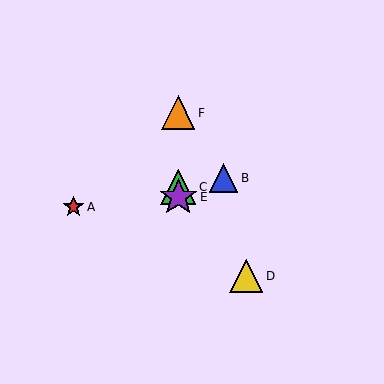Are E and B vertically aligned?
No, E is at x≈178 and B is at x≈224.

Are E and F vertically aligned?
Yes, both are at x≈178.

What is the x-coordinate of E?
Object E is at x≈178.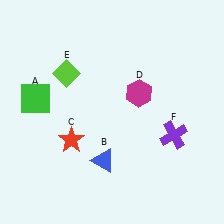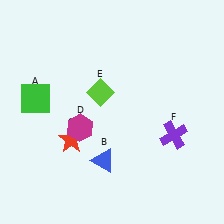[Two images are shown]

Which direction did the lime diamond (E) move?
The lime diamond (E) moved right.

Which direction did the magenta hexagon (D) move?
The magenta hexagon (D) moved left.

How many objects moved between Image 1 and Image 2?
2 objects moved between the two images.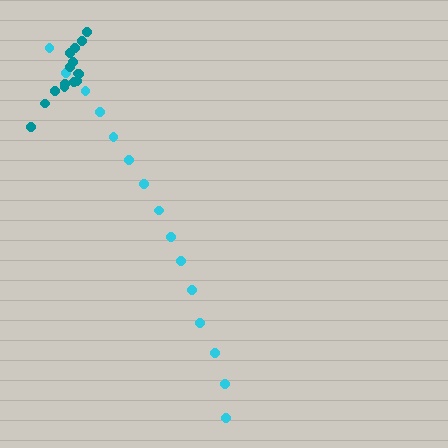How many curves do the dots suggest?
There are 2 distinct paths.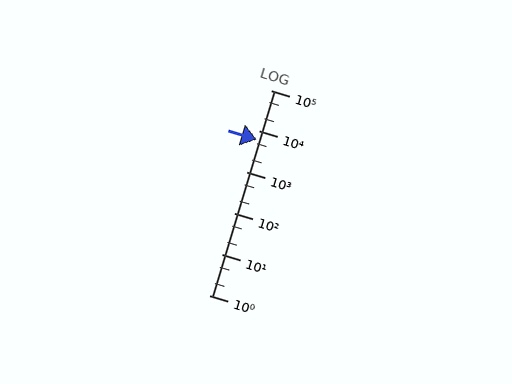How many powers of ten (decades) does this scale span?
The scale spans 5 decades, from 1 to 100000.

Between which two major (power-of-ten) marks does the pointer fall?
The pointer is between 1000 and 10000.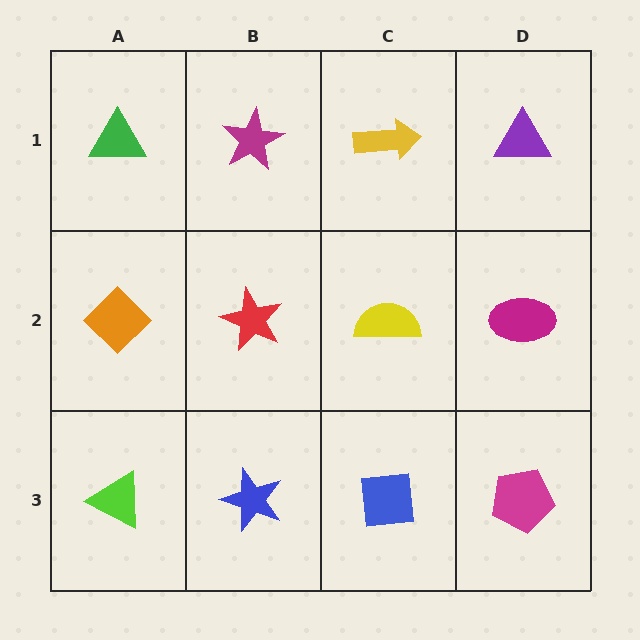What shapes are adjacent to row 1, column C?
A yellow semicircle (row 2, column C), a magenta star (row 1, column B), a purple triangle (row 1, column D).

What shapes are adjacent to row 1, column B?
A red star (row 2, column B), a green triangle (row 1, column A), a yellow arrow (row 1, column C).